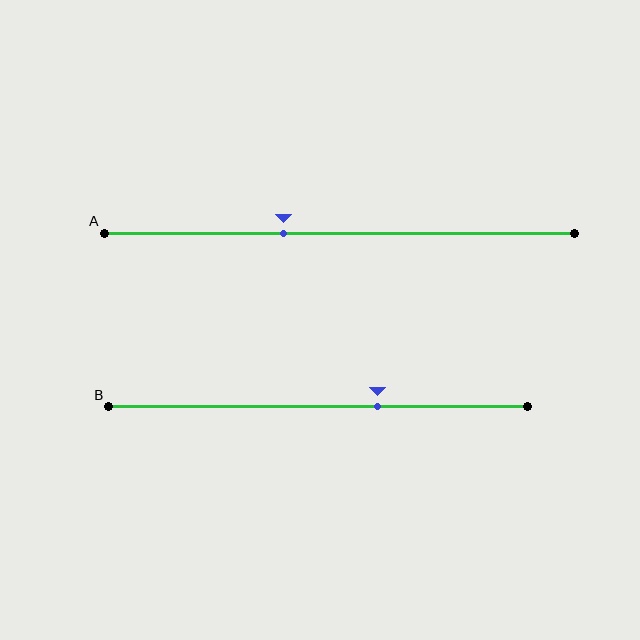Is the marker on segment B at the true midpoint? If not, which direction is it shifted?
No, the marker on segment B is shifted to the right by about 14% of the segment length.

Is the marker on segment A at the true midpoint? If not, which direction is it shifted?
No, the marker on segment A is shifted to the left by about 12% of the segment length.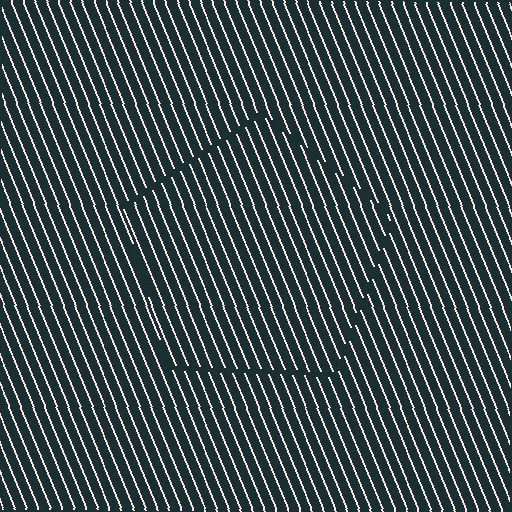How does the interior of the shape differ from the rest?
The interior of the shape contains the same grating, shifted by half a period — the contour is defined by the phase discontinuity where line-ends from the inner and outer gratings abut.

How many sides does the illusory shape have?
5 sides — the line-ends trace a pentagon.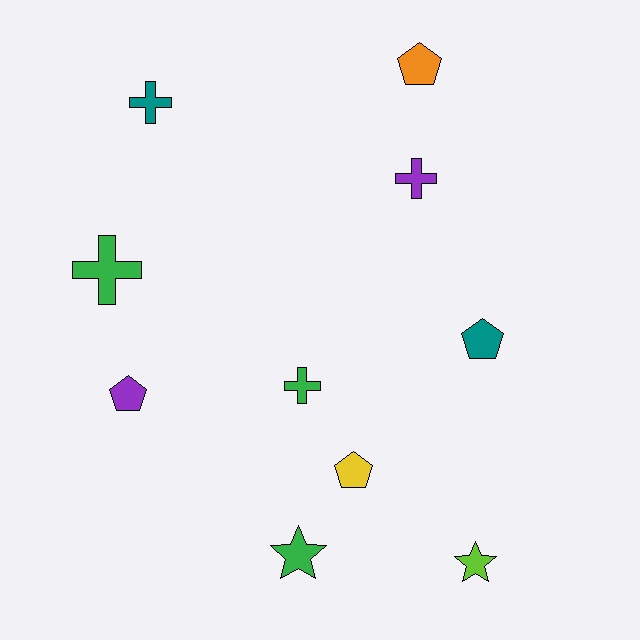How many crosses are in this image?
There are 4 crosses.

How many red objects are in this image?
There are no red objects.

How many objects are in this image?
There are 10 objects.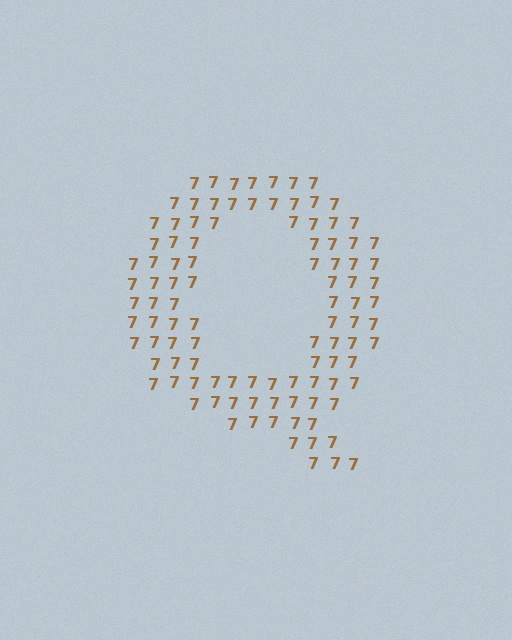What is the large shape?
The large shape is the letter Q.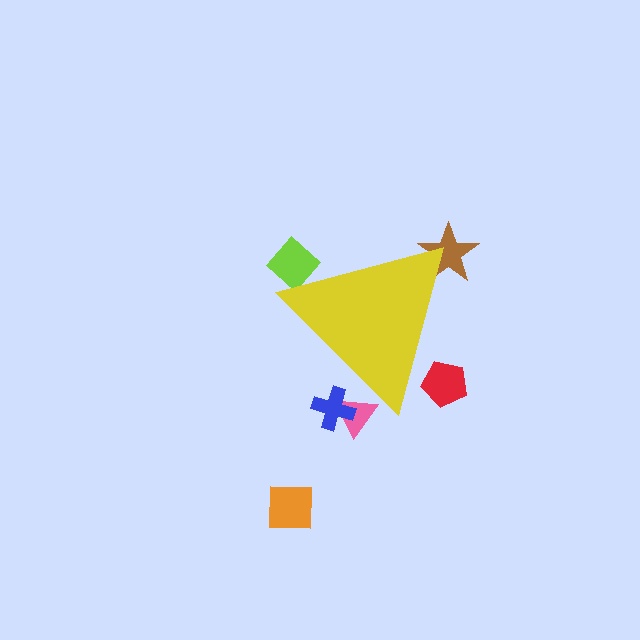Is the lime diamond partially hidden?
Yes, the lime diamond is partially hidden behind the yellow triangle.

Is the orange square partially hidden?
No, the orange square is fully visible.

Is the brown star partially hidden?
Yes, the brown star is partially hidden behind the yellow triangle.